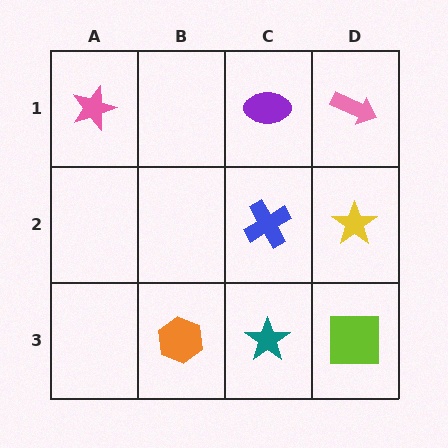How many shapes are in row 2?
2 shapes.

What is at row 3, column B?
An orange hexagon.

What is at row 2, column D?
A yellow star.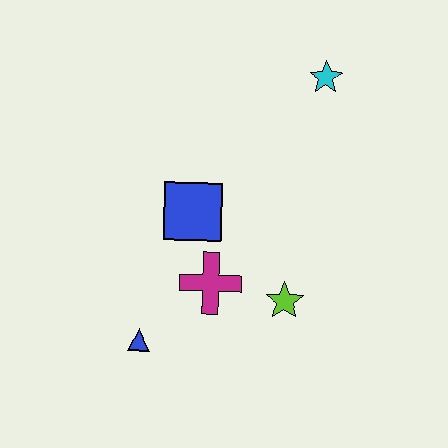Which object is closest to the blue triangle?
The magenta cross is closest to the blue triangle.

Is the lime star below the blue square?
Yes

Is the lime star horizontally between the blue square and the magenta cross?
No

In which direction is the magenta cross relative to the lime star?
The magenta cross is to the left of the lime star.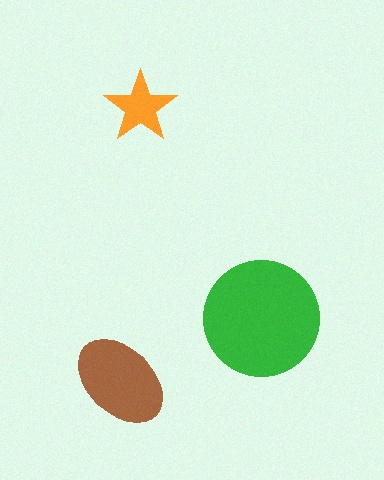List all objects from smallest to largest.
The orange star, the brown ellipse, the green circle.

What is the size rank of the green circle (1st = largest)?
1st.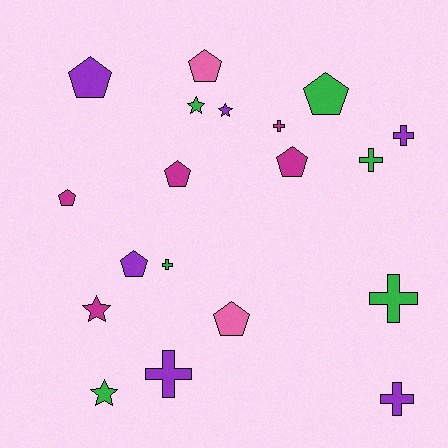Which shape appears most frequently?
Pentagon, with 8 objects.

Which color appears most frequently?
Purple, with 6 objects.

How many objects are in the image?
There are 19 objects.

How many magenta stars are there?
There is 1 magenta star.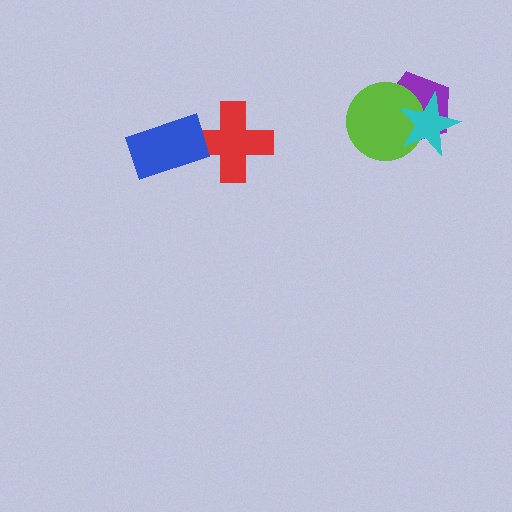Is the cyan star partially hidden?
No, no other shape covers it.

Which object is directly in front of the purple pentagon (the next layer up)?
The lime circle is directly in front of the purple pentagon.